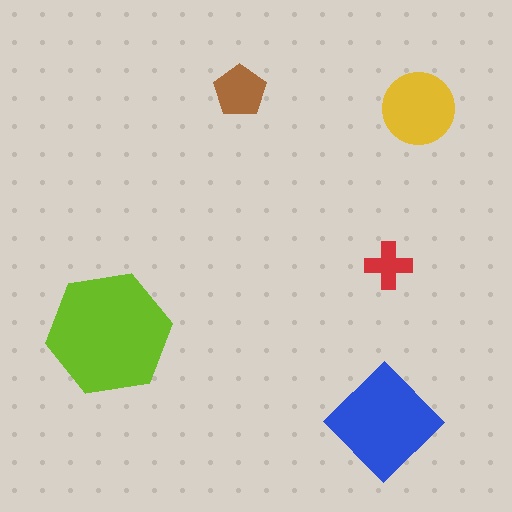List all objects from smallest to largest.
The red cross, the brown pentagon, the yellow circle, the blue diamond, the lime hexagon.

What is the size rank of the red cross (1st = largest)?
5th.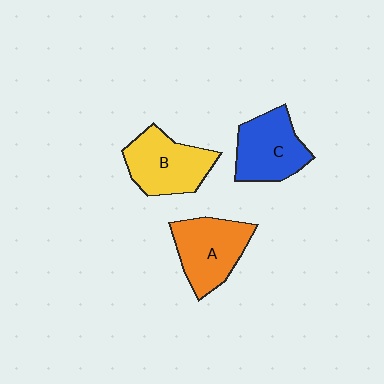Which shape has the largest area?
Shape A (orange).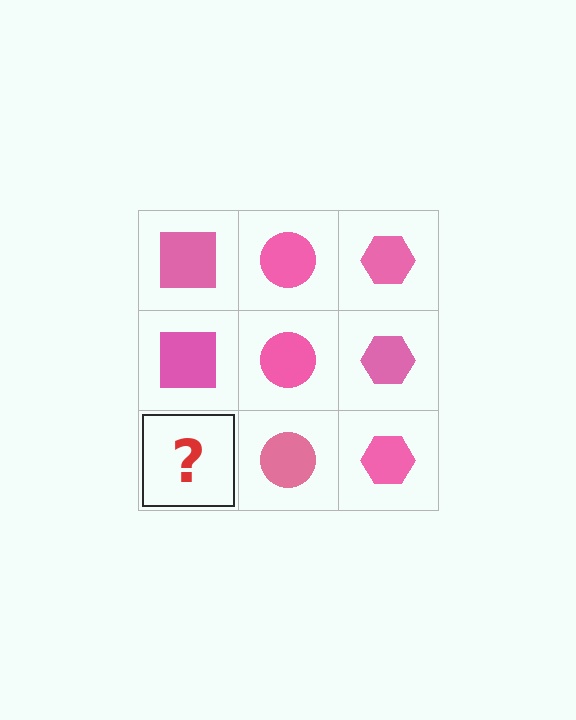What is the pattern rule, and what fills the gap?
The rule is that each column has a consistent shape. The gap should be filled with a pink square.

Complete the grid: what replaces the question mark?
The question mark should be replaced with a pink square.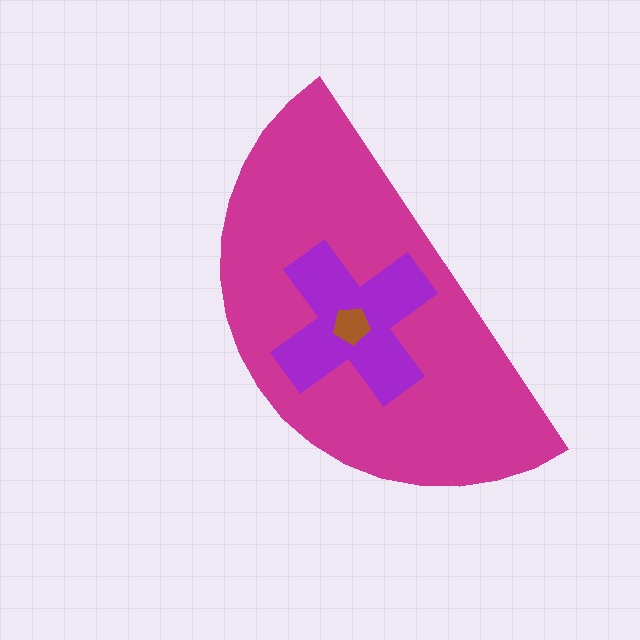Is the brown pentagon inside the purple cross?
Yes.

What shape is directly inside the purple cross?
The brown pentagon.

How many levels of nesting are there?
3.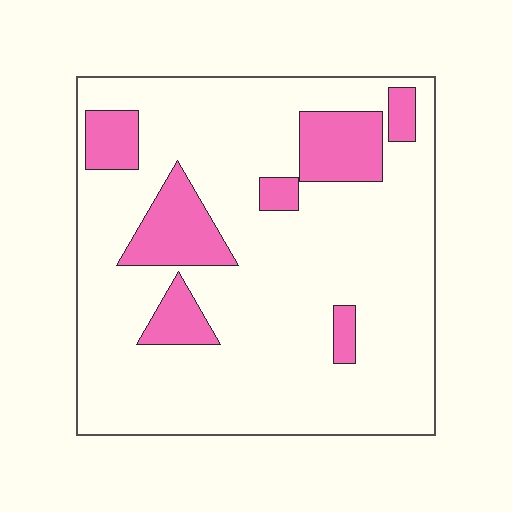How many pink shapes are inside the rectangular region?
7.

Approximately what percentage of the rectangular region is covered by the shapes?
Approximately 20%.